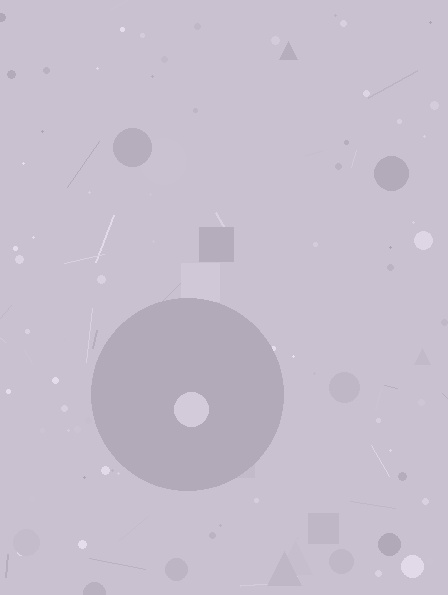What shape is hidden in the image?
A circle is hidden in the image.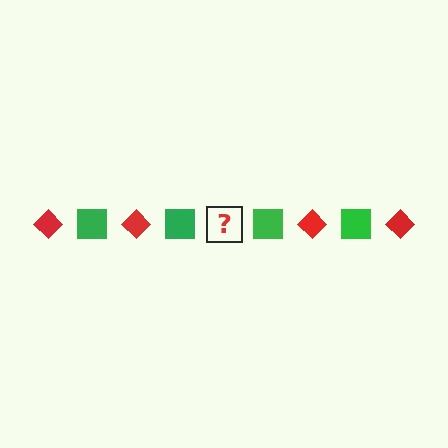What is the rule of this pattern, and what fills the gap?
The rule is that the pattern alternates between red diamond and green square. The gap should be filled with a red diamond.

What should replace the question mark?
The question mark should be replaced with a red diamond.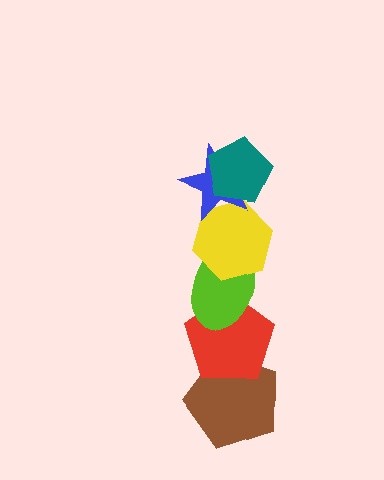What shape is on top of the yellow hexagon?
The blue star is on top of the yellow hexagon.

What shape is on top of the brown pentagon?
The red pentagon is on top of the brown pentagon.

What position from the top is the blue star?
The blue star is 2nd from the top.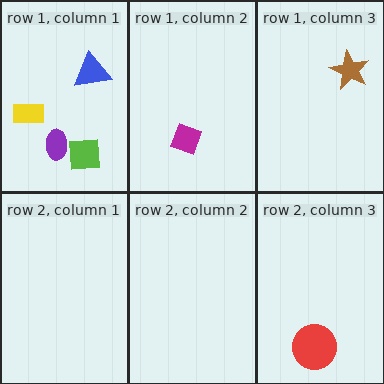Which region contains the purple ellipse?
The row 1, column 1 region.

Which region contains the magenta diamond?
The row 1, column 2 region.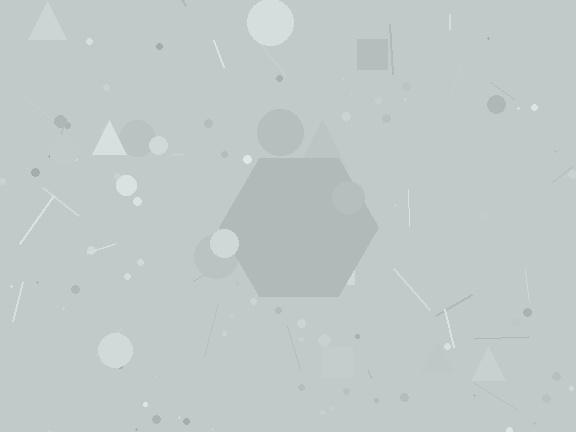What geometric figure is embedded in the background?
A hexagon is embedded in the background.